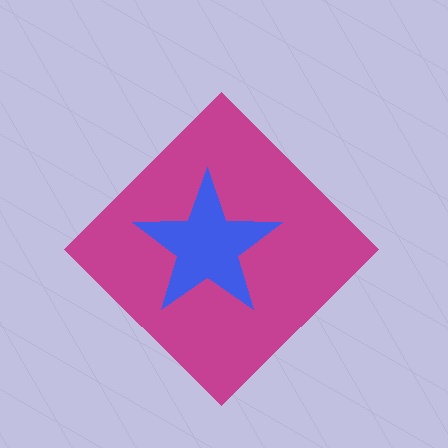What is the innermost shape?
The blue star.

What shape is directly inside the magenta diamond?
The blue star.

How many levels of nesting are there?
2.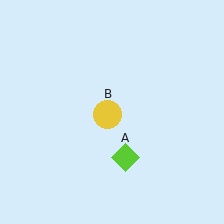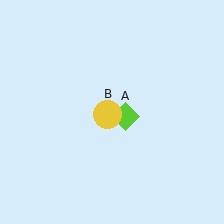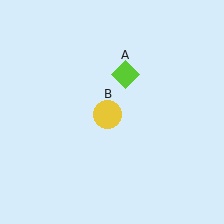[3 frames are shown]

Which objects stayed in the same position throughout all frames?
Yellow circle (object B) remained stationary.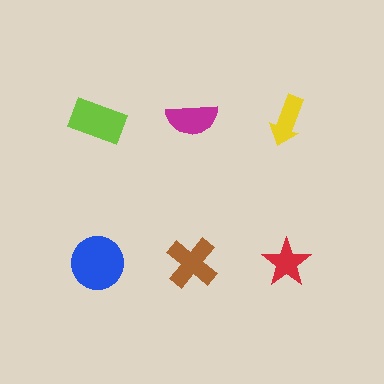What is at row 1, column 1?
A lime rectangle.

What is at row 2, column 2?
A brown cross.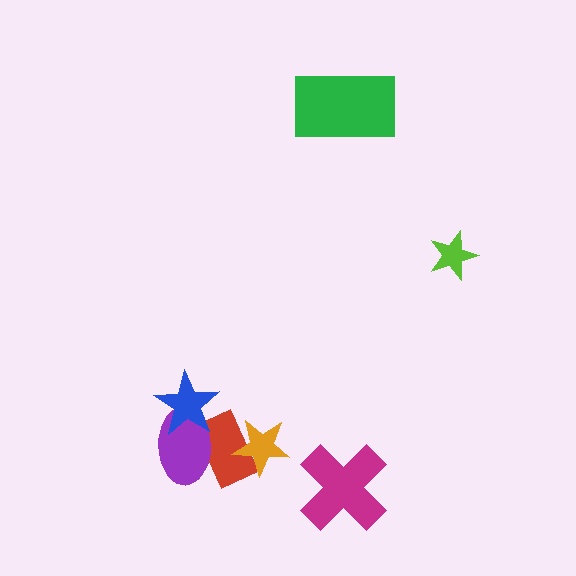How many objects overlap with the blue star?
2 objects overlap with the blue star.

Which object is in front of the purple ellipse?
The blue star is in front of the purple ellipse.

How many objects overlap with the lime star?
0 objects overlap with the lime star.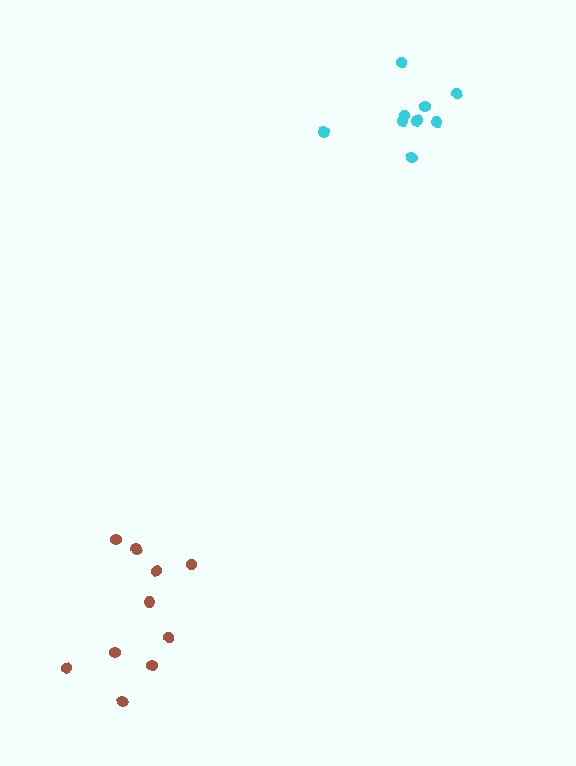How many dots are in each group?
Group 1: 10 dots, Group 2: 9 dots (19 total).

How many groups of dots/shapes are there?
There are 2 groups.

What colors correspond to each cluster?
The clusters are colored: brown, cyan.